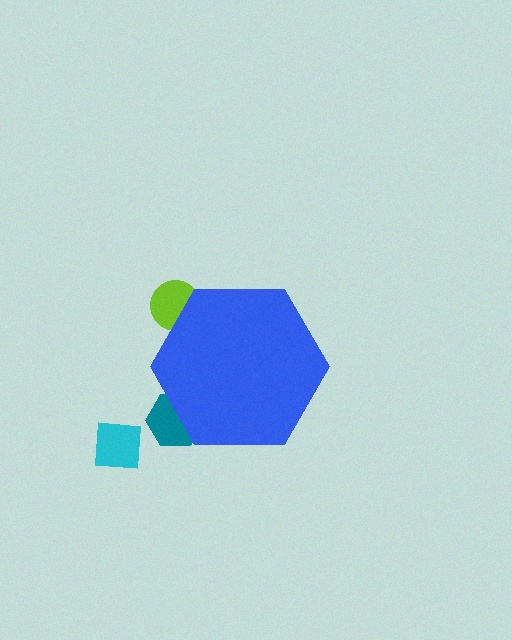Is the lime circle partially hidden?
Yes, the lime circle is partially hidden behind the blue hexagon.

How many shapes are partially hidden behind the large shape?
2 shapes are partially hidden.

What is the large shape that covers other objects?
A blue hexagon.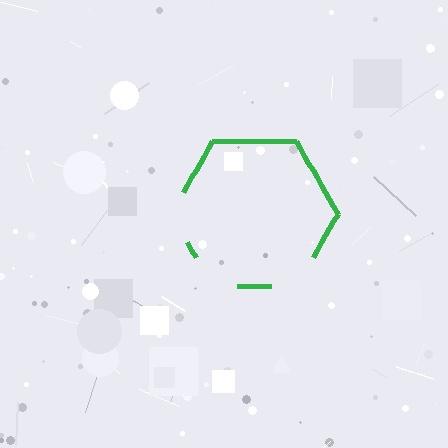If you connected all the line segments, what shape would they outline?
They would outline a hexagon.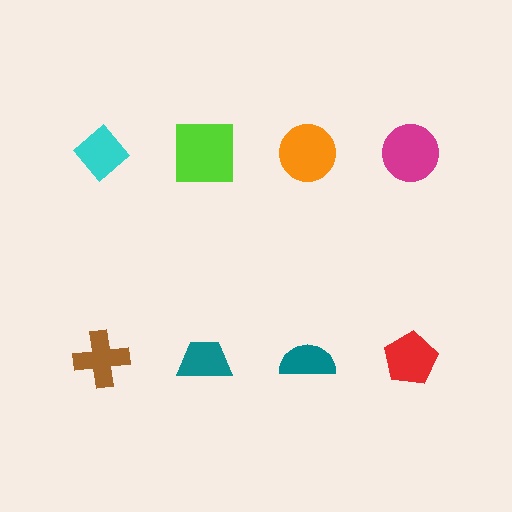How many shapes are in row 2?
4 shapes.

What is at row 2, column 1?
A brown cross.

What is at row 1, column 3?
An orange circle.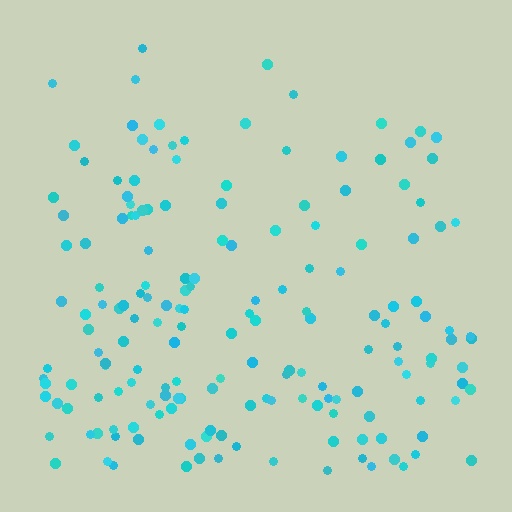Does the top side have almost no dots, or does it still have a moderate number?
Still a moderate number, just noticeably fewer than the bottom.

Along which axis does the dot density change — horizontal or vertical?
Vertical.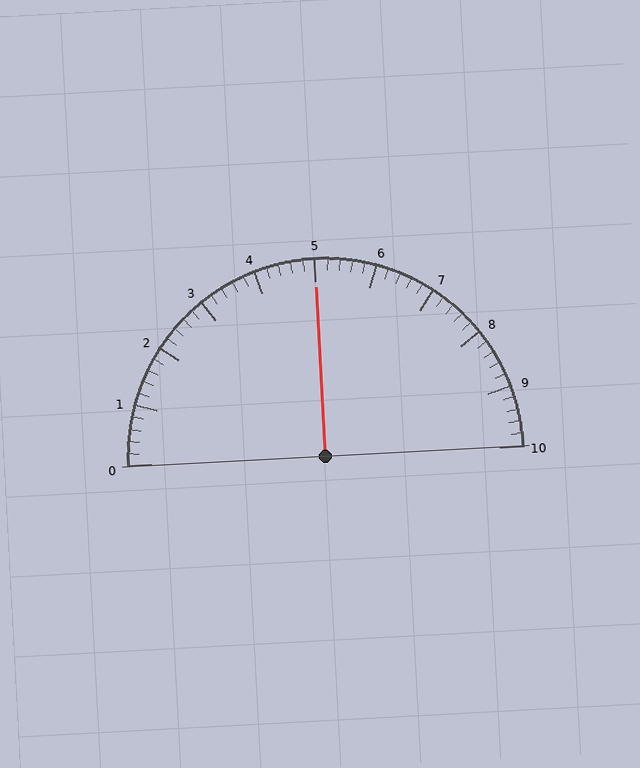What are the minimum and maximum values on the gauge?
The gauge ranges from 0 to 10.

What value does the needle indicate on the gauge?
The needle indicates approximately 5.0.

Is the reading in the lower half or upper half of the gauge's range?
The reading is in the upper half of the range (0 to 10).